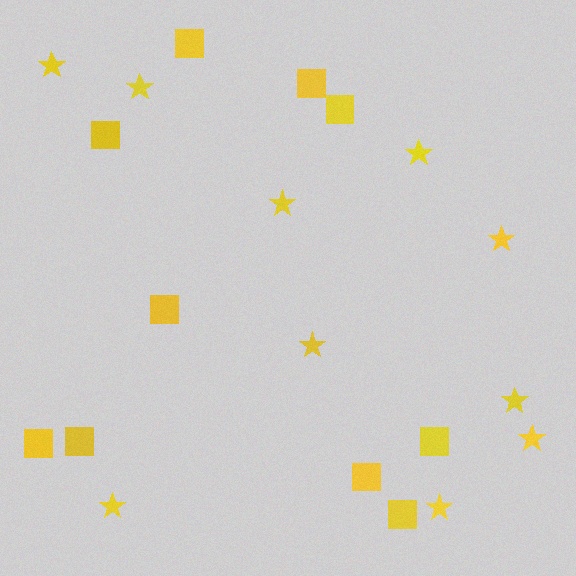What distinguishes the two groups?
There are 2 groups: one group of stars (10) and one group of squares (10).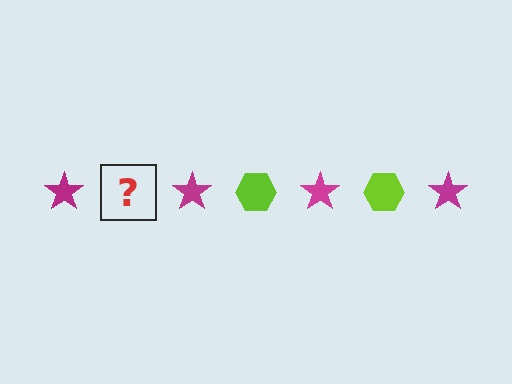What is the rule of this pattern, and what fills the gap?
The rule is that the pattern alternates between magenta star and lime hexagon. The gap should be filled with a lime hexagon.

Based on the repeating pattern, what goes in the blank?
The blank should be a lime hexagon.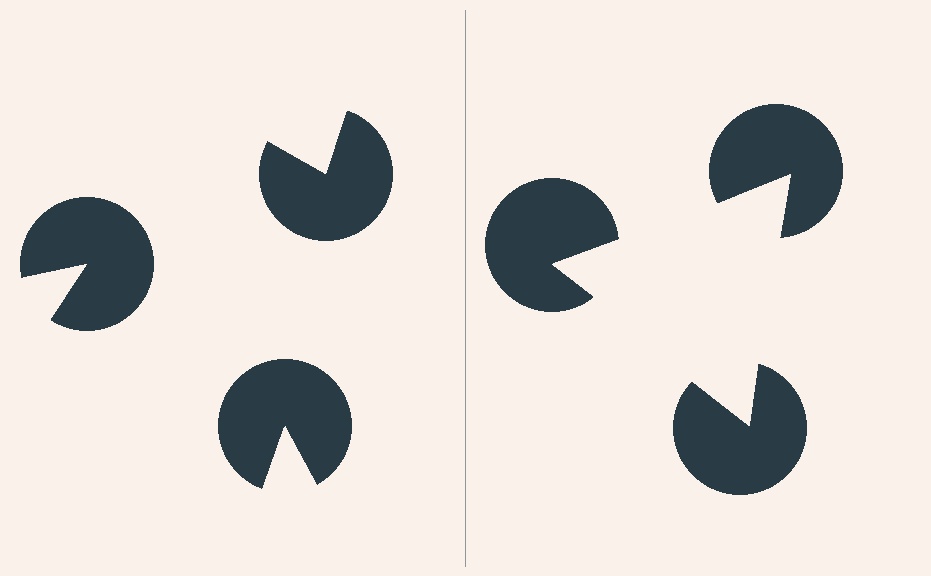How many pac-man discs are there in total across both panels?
6 — 3 on each side.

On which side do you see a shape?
An illusory triangle appears on the right side. On the left side the wedge cuts are rotated, so no coherent shape forms.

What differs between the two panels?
The pac-man discs are positioned identically on both sides; only the wedge orientations differ. On the right they align to a triangle; on the left they are misaligned.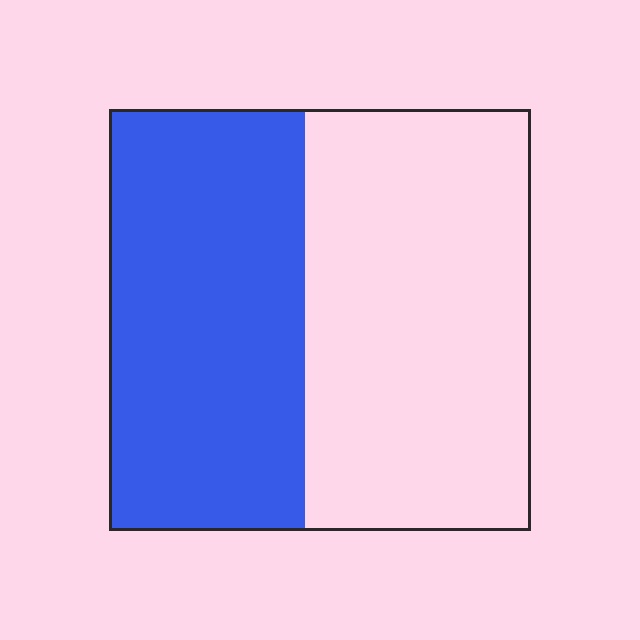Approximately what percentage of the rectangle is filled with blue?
Approximately 45%.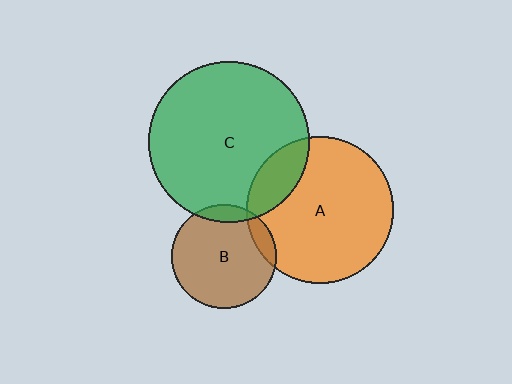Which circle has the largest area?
Circle C (green).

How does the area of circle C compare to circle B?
Approximately 2.4 times.